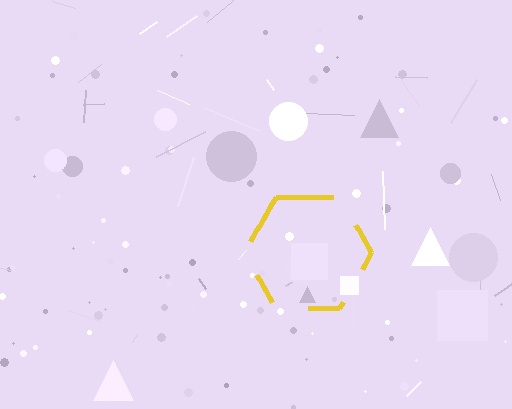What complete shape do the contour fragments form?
The contour fragments form a hexagon.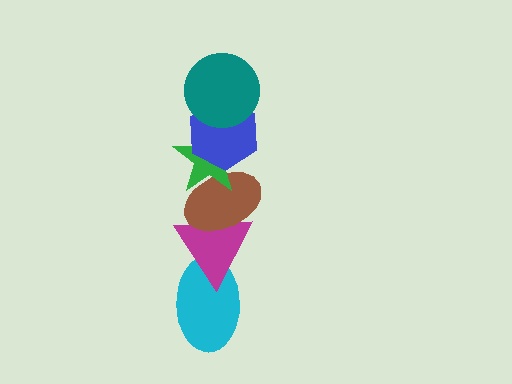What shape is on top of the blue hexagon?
The teal circle is on top of the blue hexagon.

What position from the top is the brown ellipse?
The brown ellipse is 4th from the top.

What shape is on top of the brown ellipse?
The green star is on top of the brown ellipse.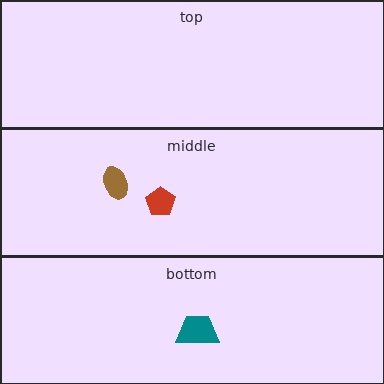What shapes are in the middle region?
The brown ellipse, the red pentagon.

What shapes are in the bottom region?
The teal trapezoid.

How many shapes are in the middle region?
2.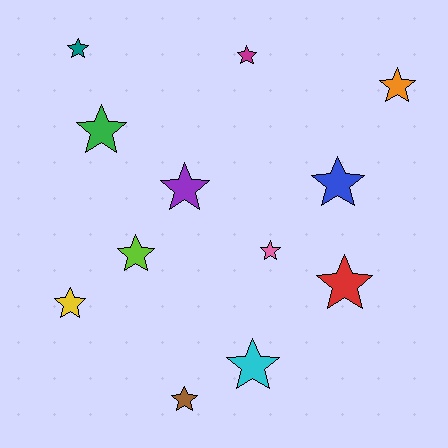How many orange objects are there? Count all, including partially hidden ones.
There is 1 orange object.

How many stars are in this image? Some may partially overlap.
There are 12 stars.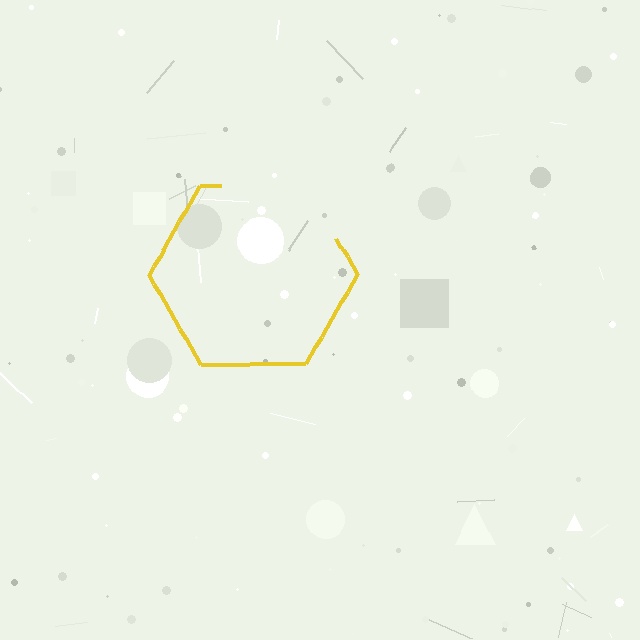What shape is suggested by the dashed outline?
The dashed outline suggests a hexagon.